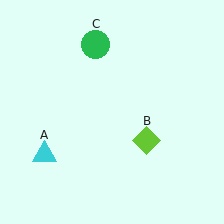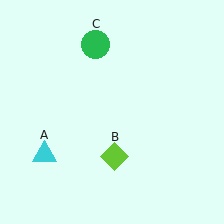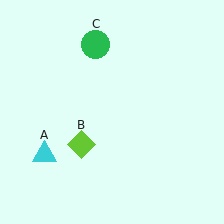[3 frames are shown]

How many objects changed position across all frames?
1 object changed position: lime diamond (object B).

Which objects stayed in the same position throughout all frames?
Cyan triangle (object A) and green circle (object C) remained stationary.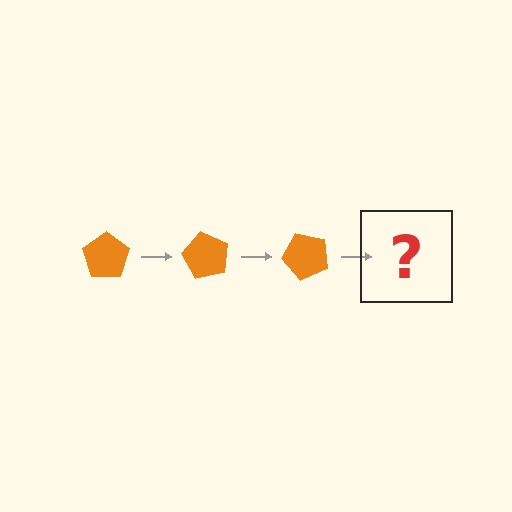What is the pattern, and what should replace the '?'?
The pattern is that the pentagon rotates 60 degrees each step. The '?' should be an orange pentagon rotated 180 degrees.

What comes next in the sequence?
The next element should be an orange pentagon rotated 180 degrees.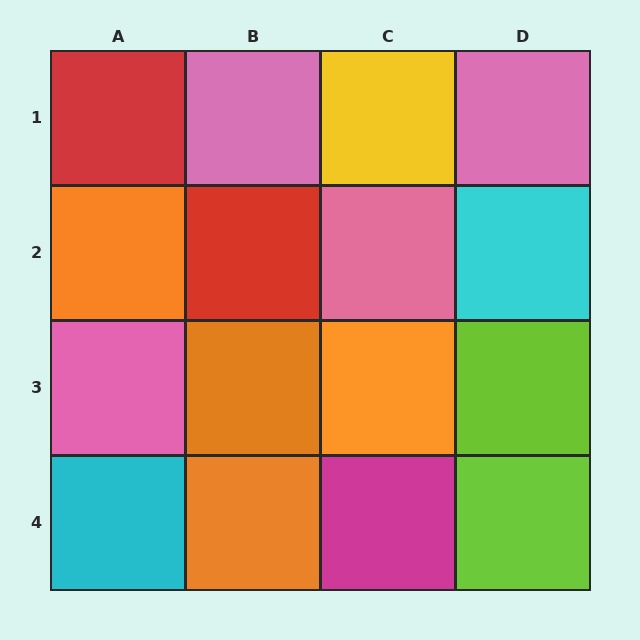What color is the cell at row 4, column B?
Orange.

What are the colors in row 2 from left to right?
Orange, red, pink, cyan.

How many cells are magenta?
1 cell is magenta.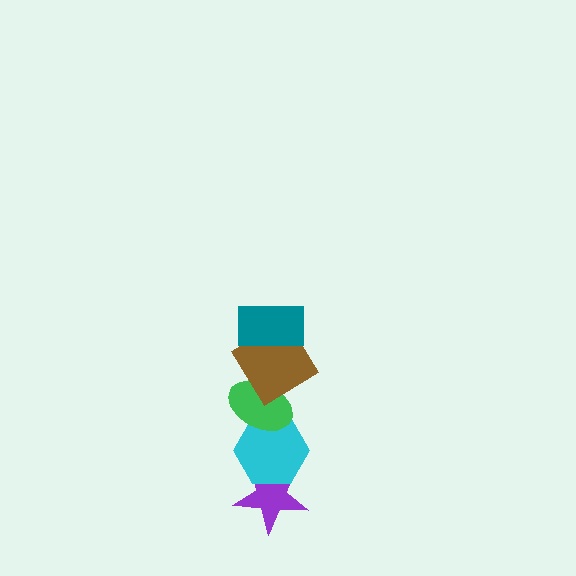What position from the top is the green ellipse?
The green ellipse is 3rd from the top.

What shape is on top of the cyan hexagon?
The green ellipse is on top of the cyan hexagon.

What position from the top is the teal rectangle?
The teal rectangle is 1st from the top.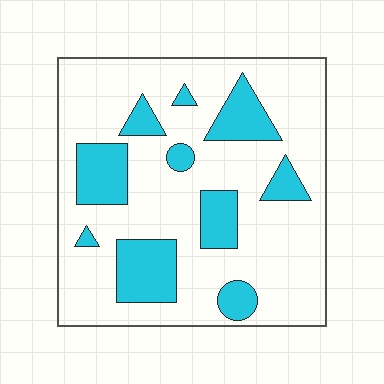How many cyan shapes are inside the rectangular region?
10.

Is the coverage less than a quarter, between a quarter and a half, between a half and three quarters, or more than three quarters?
Less than a quarter.